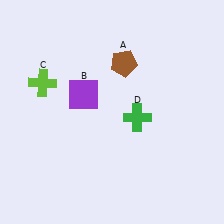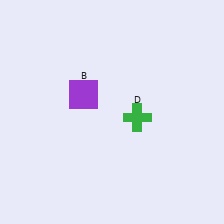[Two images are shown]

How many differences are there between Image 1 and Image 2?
There are 2 differences between the two images.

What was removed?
The brown pentagon (A), the lime cross (C) were removed in Image 2.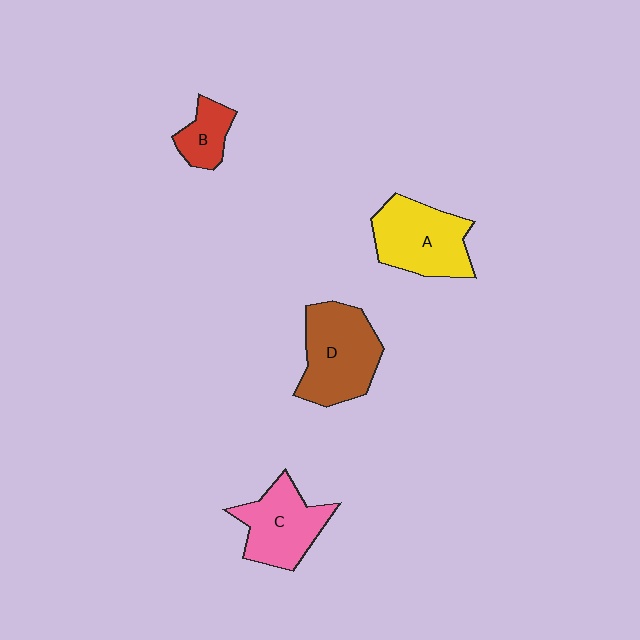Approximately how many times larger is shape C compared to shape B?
Approximately 2.0 times.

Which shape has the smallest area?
Shape B (red).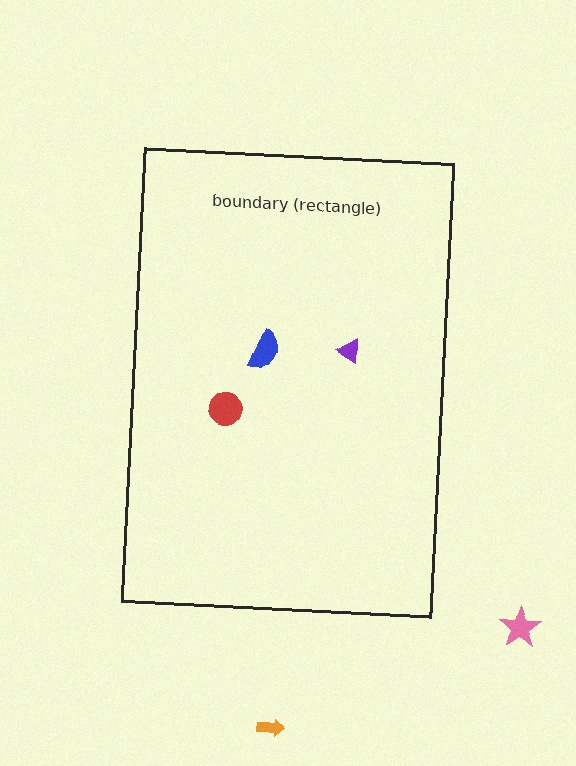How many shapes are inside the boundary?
3 inside, 2 outside.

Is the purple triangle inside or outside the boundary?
Inside.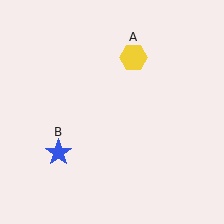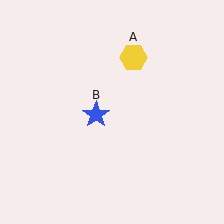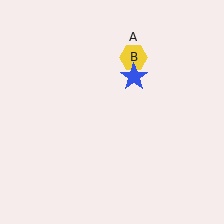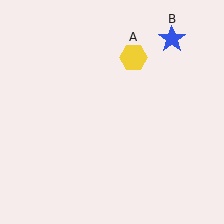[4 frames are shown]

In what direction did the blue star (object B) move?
The blue star (object B) moved up and to the right.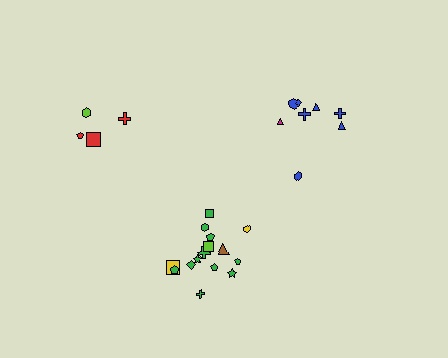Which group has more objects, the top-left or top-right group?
The top-right group.